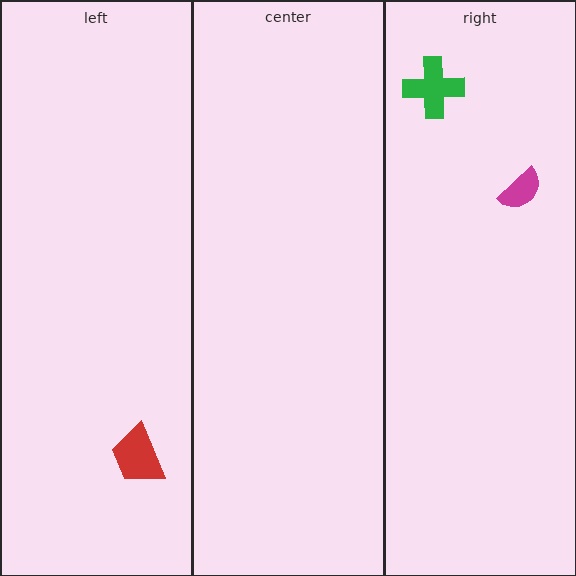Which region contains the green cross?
The right region.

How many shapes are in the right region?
2.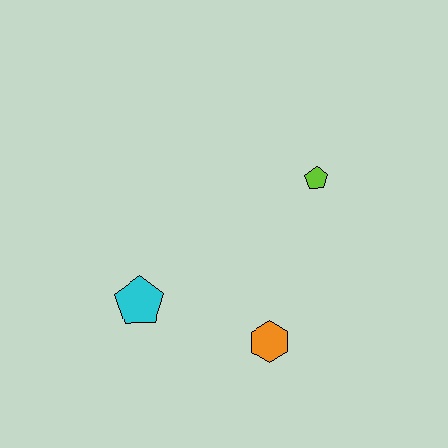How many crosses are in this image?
There are no crosses.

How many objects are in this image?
There are 3 objects.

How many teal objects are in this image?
There are no teal objects.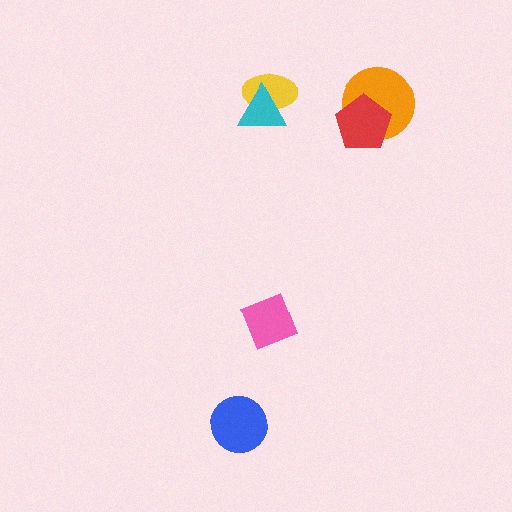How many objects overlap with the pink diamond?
0 objects overlap with the pink diamond.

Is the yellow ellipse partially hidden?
Yes, it is partially covered by another shape.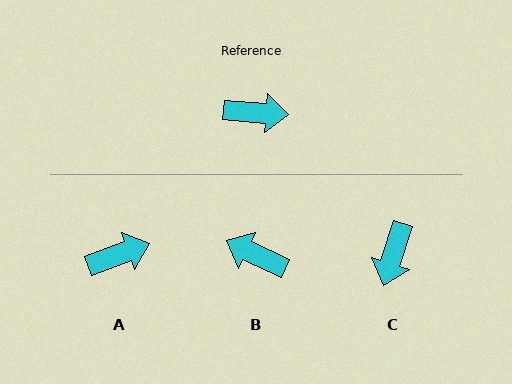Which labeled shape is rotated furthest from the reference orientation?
B, about 159 degrees away.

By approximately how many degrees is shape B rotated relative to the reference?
Approximately 159 degrees counter-clockwise.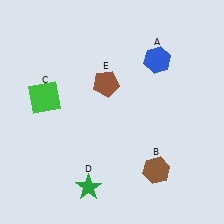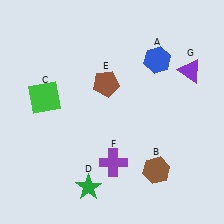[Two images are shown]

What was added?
A purple cross (F), a purple triangle (G) were added in Image 2.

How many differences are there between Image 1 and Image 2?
There are 2 differences between the two images.